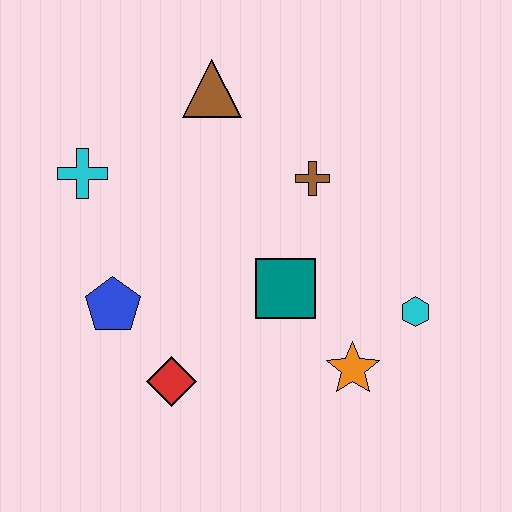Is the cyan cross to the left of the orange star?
Yes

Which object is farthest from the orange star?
The cyan cross is farthest from the orange star.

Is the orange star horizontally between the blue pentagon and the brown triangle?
No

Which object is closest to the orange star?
The cyan hexagon is closest to the orange star.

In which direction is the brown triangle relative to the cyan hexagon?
The brown triangle is above the cyan hexagon.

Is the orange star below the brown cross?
Yes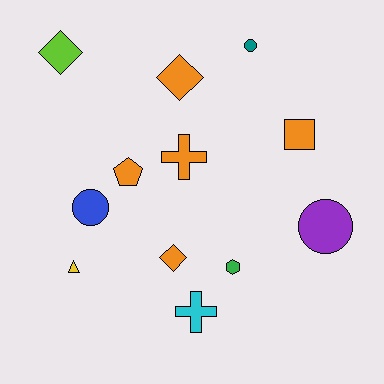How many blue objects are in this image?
There is 1 blue object.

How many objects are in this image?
There are 12 objects.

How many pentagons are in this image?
There is 1 pentagon.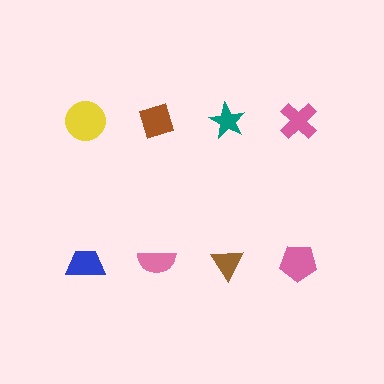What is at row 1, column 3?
A teal star.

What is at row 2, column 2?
A pink semicircle.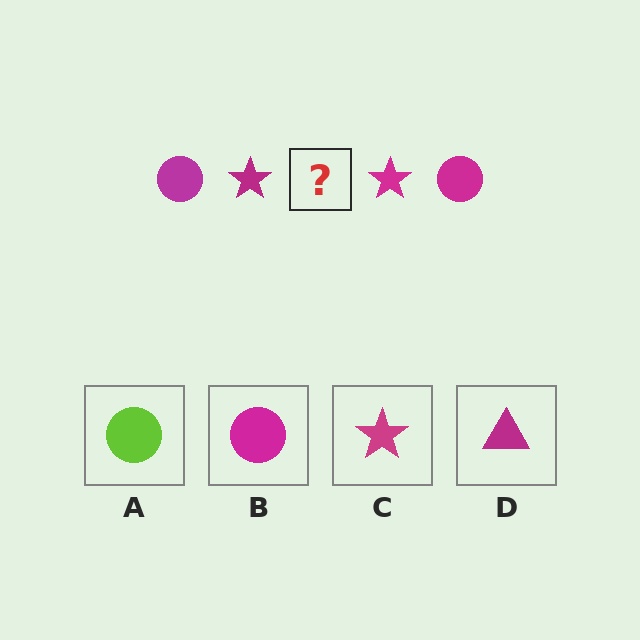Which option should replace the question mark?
Option B.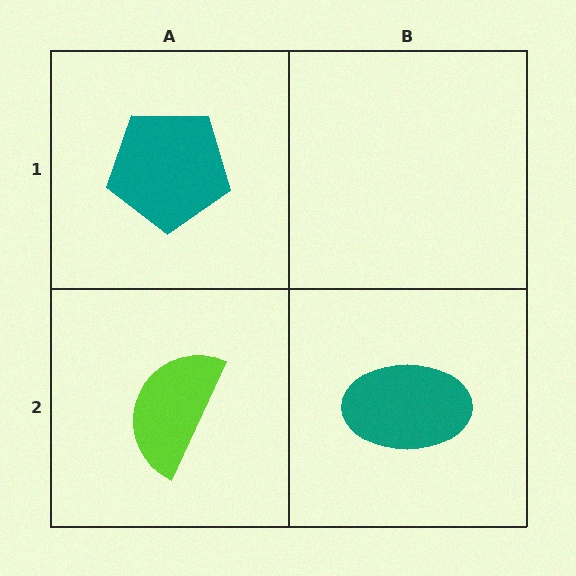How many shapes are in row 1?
1 shape.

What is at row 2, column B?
A teal ellipse.